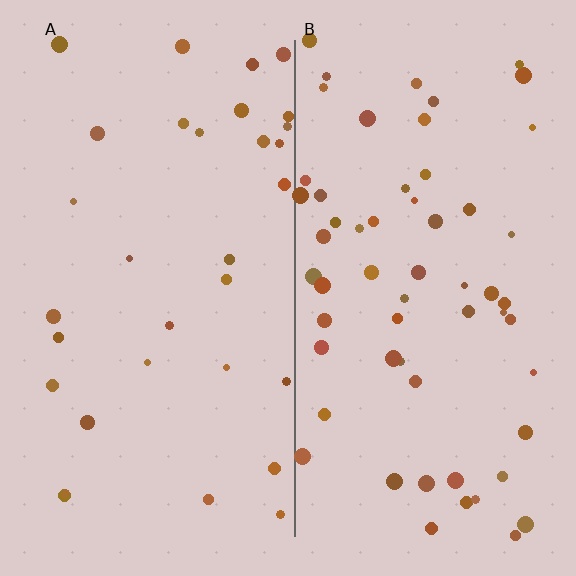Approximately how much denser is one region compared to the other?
Approximately 1.9× — region B over region A.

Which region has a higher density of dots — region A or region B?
B (the right).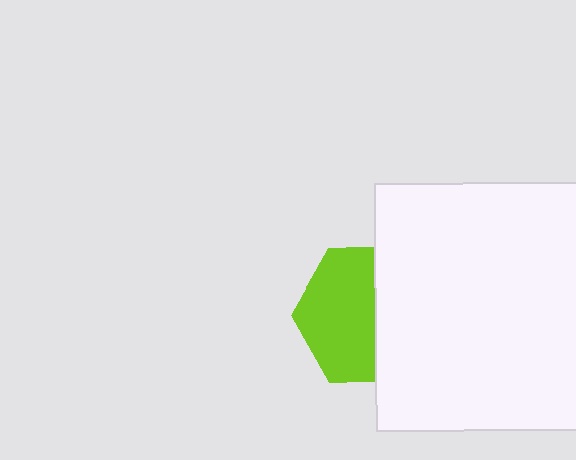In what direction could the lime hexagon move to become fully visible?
The lime hexagon could move left. That would shift it out from behind the white rectangle entirely.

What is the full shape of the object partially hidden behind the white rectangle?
The partially hidden object is a lime hexagon.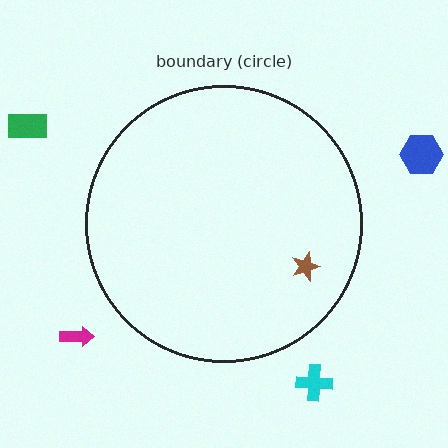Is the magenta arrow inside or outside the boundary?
Outside.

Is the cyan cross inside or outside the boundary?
Outside.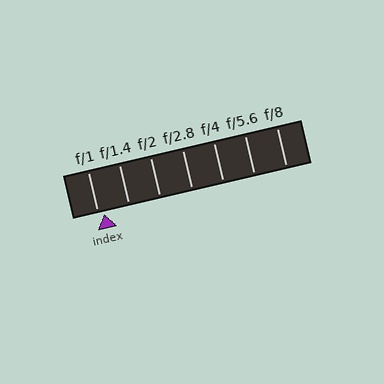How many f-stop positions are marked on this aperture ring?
There are 7 f-stop positions marked.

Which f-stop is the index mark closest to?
The index mark is closest to f/1.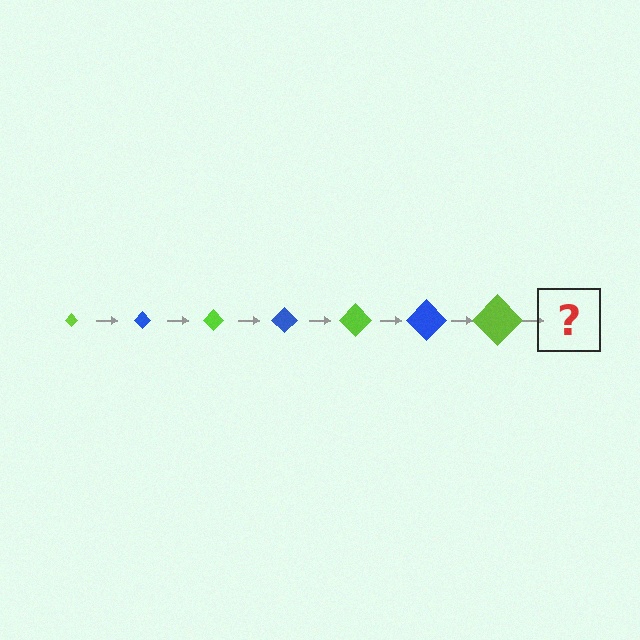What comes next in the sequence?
The next element should be a blue diamond, larger than the previous one.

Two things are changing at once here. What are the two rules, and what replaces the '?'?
The two rules are that the diamond grows larger each step and the color cycles through lime and blue. The '?' should be a blue diamond, larger than the previous one.